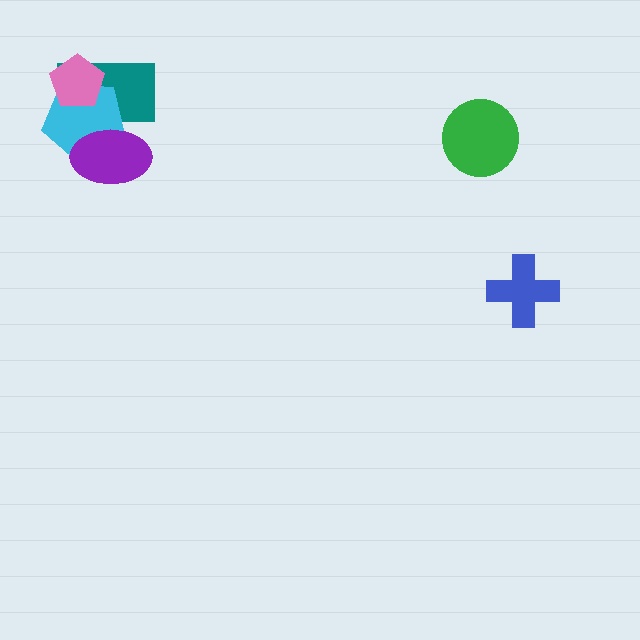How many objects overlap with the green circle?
0 objects overlap with the green circle.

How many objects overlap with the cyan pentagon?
3 objects overlap with the cyan pentagon.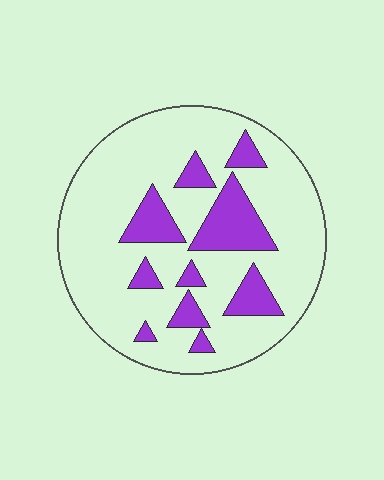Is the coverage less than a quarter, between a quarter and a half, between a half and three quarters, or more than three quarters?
Less than a quarter.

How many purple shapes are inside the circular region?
10.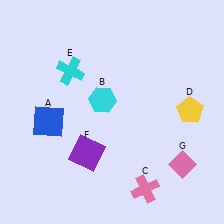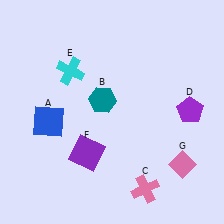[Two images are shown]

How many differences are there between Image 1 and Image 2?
There are 2 differences between the two images.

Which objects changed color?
B changed from cyan to teal. D changed from yellow to purple.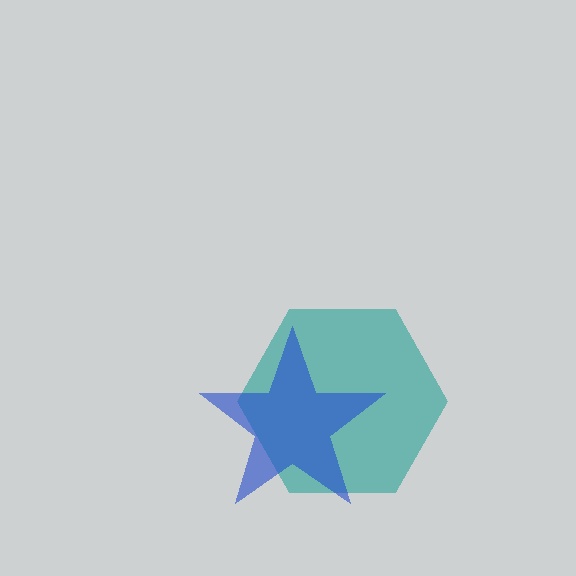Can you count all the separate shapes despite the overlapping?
Yes, there are 2 separate shapes.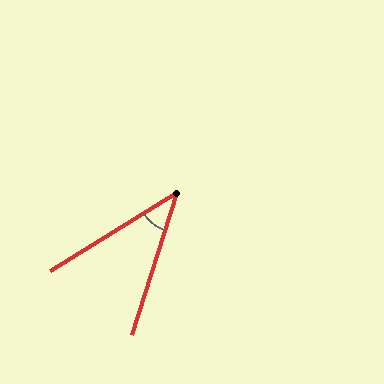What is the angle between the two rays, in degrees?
Approximately 40 degrees.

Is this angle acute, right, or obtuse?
It is acute.